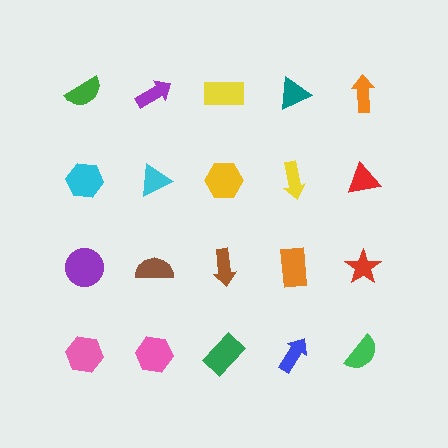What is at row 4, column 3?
A green rectangle.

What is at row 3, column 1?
A purple circle.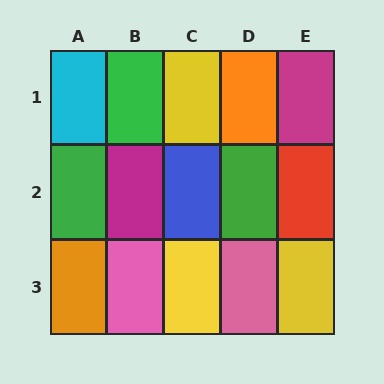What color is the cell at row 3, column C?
Yellow.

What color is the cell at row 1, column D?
Orange.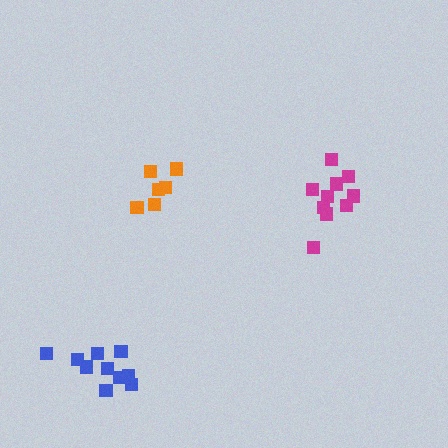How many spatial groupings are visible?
There are 3 spatial groupings.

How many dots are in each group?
Group 1: 10 dots, Group 2: 10 dots, Group 3: 6 dots (26 total).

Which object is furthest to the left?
The blue cluster is leftmost.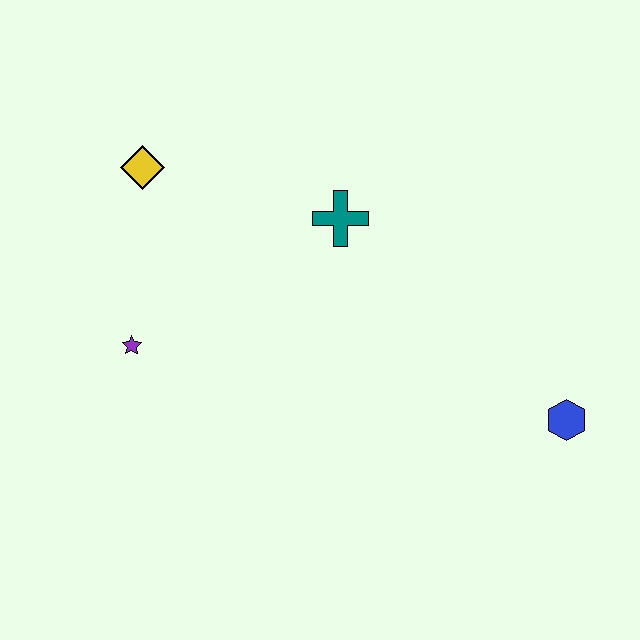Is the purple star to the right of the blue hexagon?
No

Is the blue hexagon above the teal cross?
No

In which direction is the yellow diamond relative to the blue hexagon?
The yellow diamond is to the left of the blue hexagon.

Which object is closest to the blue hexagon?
The teal cross is closest to the blue hexagon.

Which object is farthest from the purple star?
The blue hexagon is farthest from the purple star.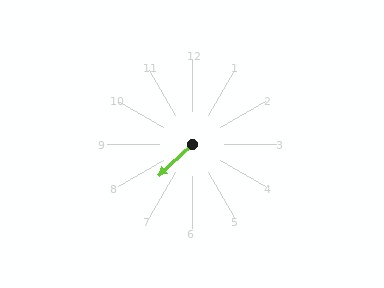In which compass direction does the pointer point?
Southwest.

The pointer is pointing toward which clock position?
Roughly 8 o'clock.